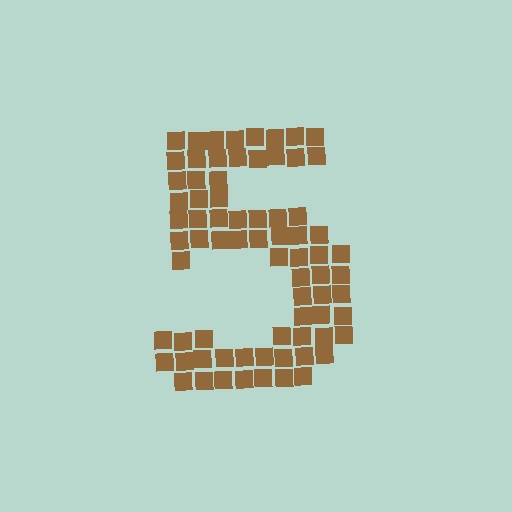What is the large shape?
The large shape is the digit 5.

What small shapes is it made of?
It is made of small squares.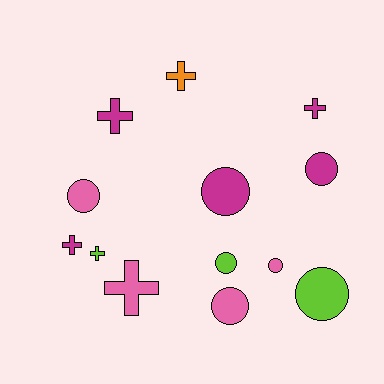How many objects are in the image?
There are 13 objects.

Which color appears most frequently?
Magenta, with 5 objects.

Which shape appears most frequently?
Circle, with 7 objects.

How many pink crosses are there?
There is 1 pink cross.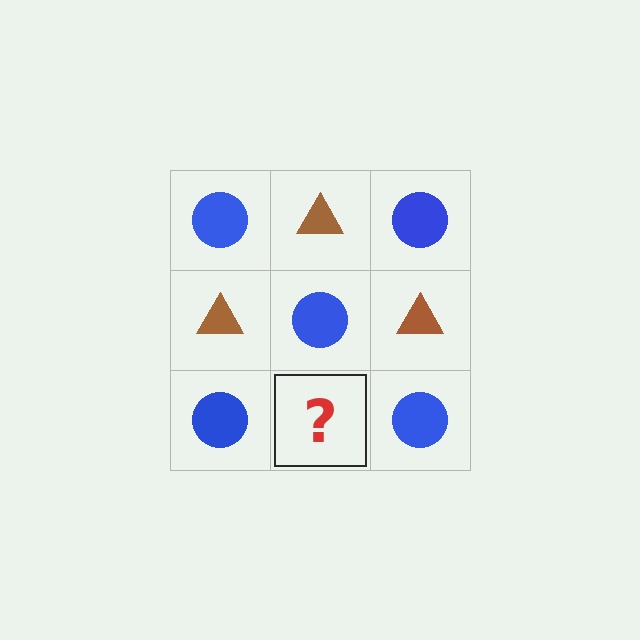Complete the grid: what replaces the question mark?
The question mark should be replaced with a brown triangle.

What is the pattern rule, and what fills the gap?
The rule is that it alternates blue circle and brown triangle in a checkerboard pattern. The gap should be filled with a brown triangle.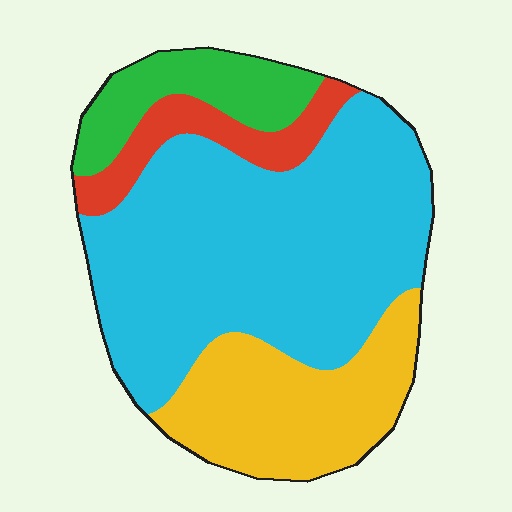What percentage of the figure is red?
Red takes up less than a sixth of the figure.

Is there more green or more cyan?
Cyan.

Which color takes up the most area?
Cyan, at roughly 55%.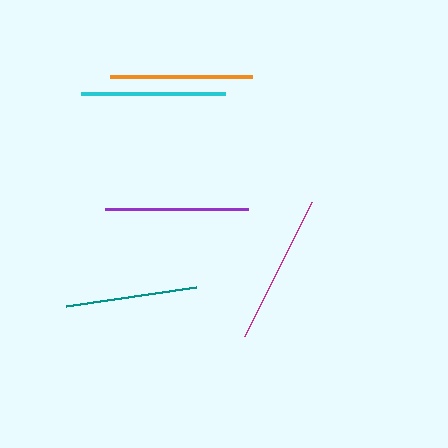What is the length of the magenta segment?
The magenta segment is approximately 150 pixels long.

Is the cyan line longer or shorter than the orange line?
The cyan line is longer than the orange line.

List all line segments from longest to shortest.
From longest to shortest: magenta, cyan, purple, orange, teal.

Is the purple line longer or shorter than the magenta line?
The magenta line is longer than the purple line.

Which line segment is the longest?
The magenta line is the longest at approximately 150 pixels.